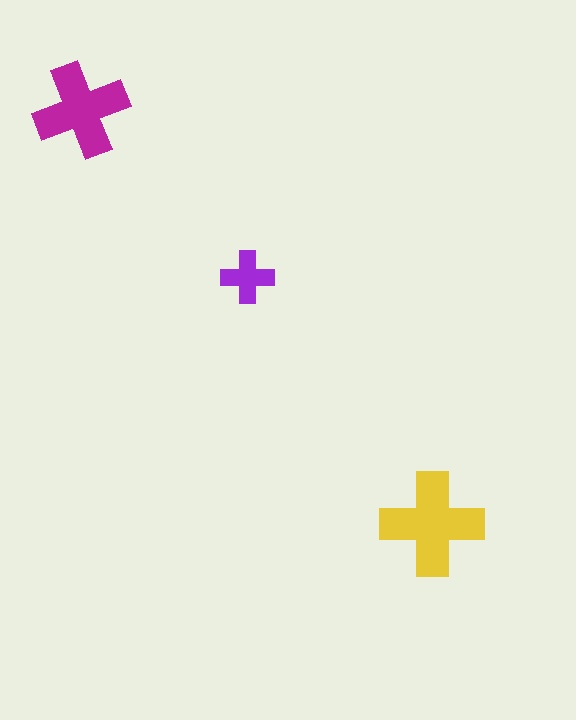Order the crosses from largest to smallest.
the yellow one, the magenta one, the purple one.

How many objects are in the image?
There are 3 objects in the image.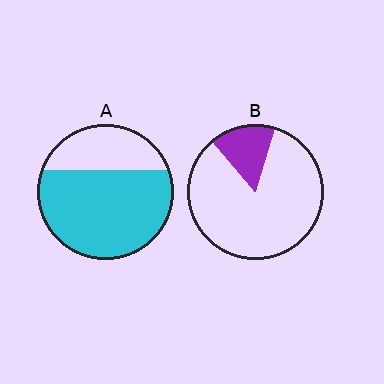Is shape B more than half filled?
No.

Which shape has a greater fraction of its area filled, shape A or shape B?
Shape A.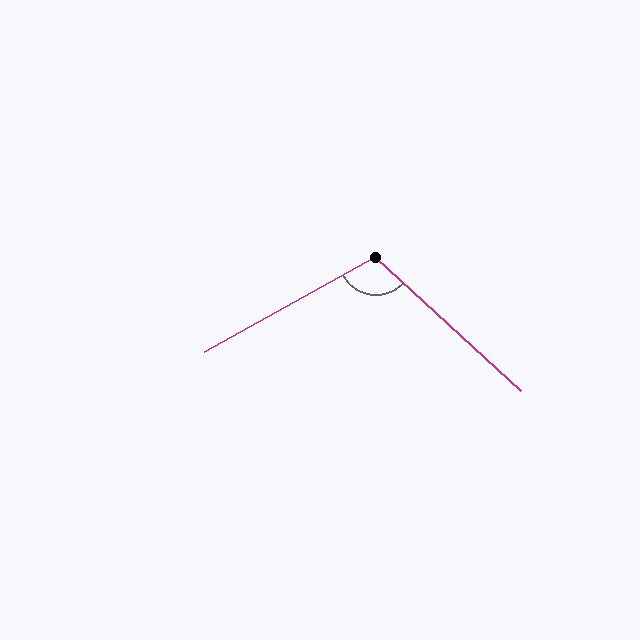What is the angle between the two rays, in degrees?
Approximately 109 degrees.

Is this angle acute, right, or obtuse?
It is obtuse.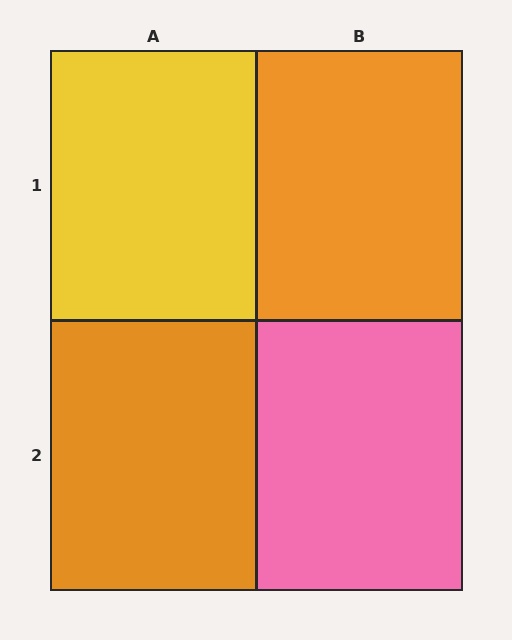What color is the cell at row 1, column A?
Yellow.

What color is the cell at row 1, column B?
Orange.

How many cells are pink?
1 cell is pink.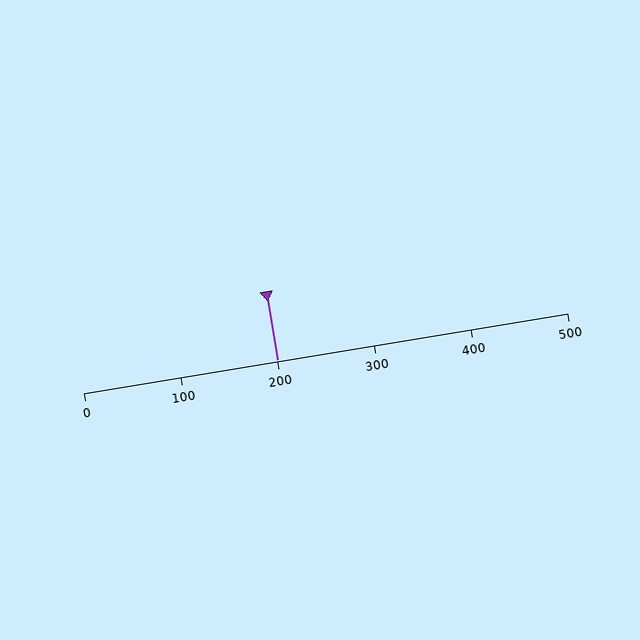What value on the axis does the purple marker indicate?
The marker indicates approximately 200.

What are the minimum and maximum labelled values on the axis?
The axis runs from 0 to 500.